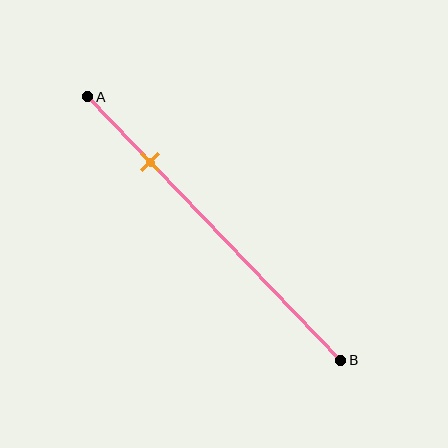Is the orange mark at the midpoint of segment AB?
No, the mark is at about 25% from A, not at the 50% midpoint.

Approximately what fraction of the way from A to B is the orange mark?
The orange mark is approximately 25% of the way from A to B.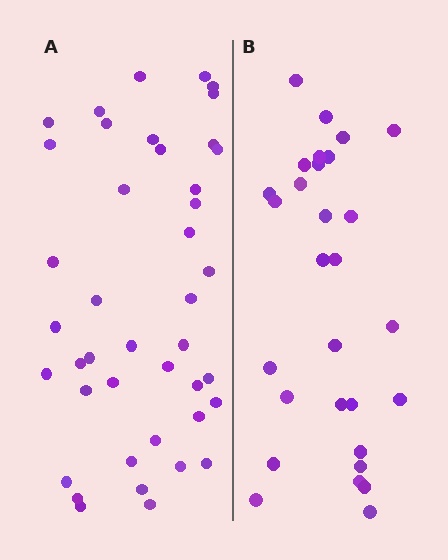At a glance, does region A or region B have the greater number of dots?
Region A (the left region) has more dots.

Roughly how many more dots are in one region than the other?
Region A has approximately 15 more dots than region B.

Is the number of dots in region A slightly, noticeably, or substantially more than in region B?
Region A has noticeably more, but not dramatically so. The ratio is roughly 1.4 to 1.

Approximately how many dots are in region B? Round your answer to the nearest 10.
About 30 dots. (The exact count is 29, which rounds to 30.)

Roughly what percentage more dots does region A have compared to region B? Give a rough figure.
About 45% more.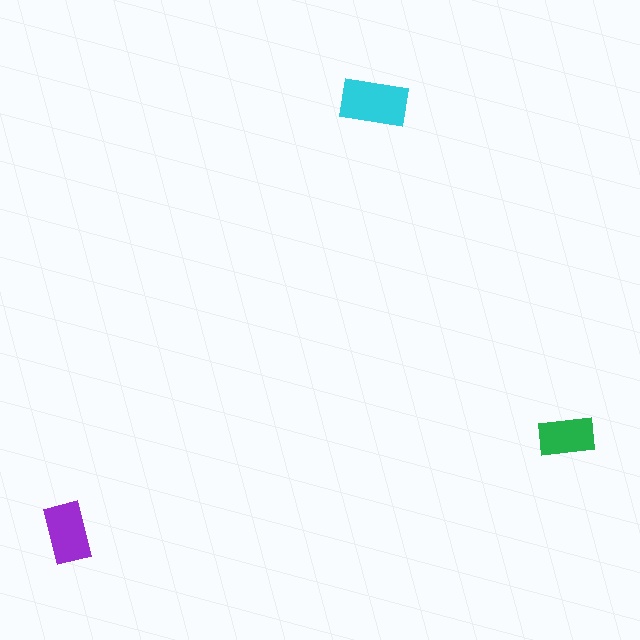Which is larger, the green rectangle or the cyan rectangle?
The cyan one.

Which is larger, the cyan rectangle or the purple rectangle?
The cyan one.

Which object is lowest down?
The purple rectangle is bottommost.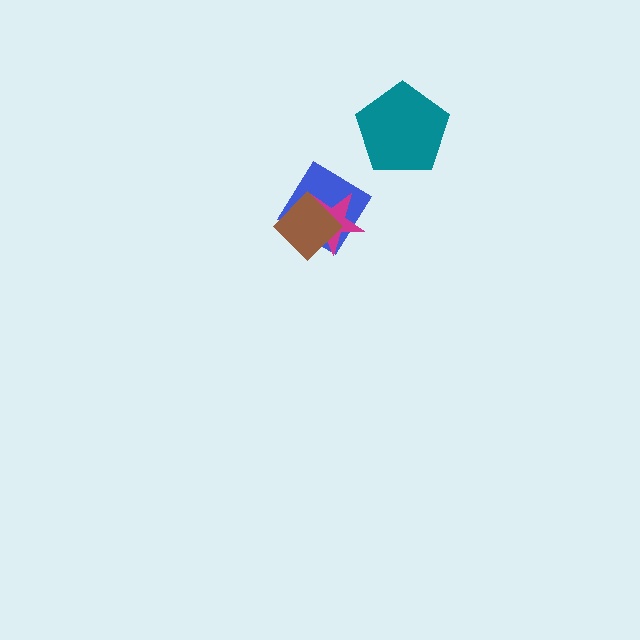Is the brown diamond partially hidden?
No, no other shape covers it.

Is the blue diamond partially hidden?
Yes, it is partially covered by another shape.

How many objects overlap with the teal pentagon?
0 objects overlap with the teal pentagon.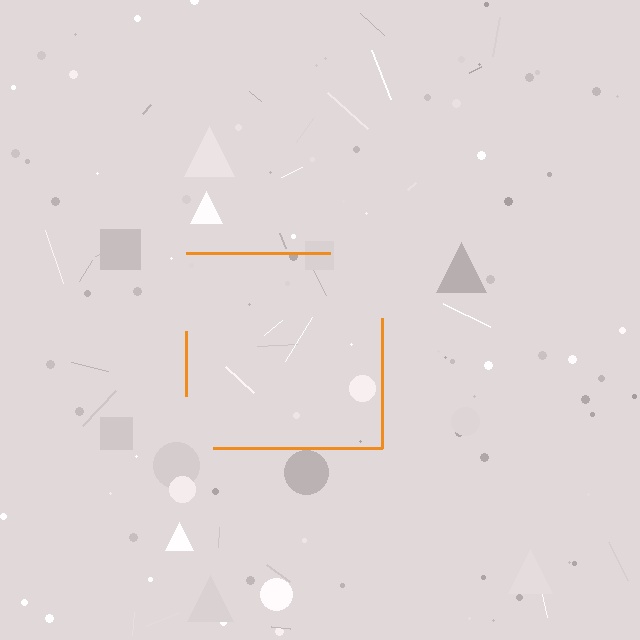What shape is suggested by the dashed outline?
The dashed outline suggests a square.